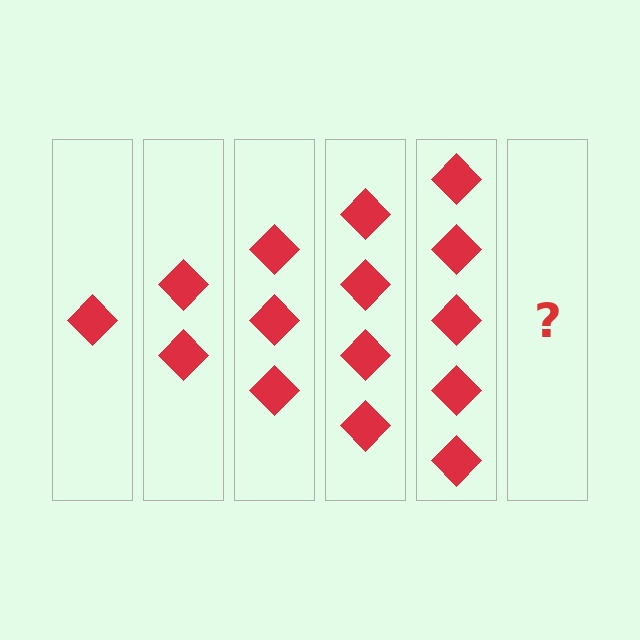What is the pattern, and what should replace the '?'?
The pattern is that each step adds one more diamond. The '?' should be 6 diamonds.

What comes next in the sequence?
The next element should be 6 diamonds.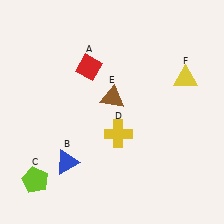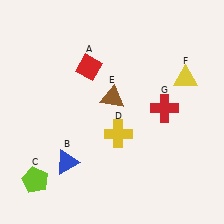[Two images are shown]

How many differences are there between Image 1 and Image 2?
There is 1 difference between the two images.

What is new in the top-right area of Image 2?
A red cross (G) was added in the top-right area of Image 2.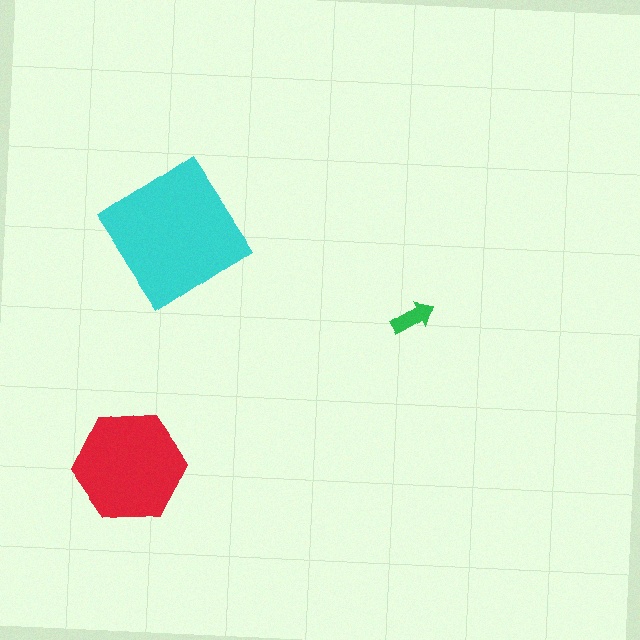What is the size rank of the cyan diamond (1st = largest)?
1st.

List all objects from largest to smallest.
The cyan diamond, the red hexagon, the green arrow.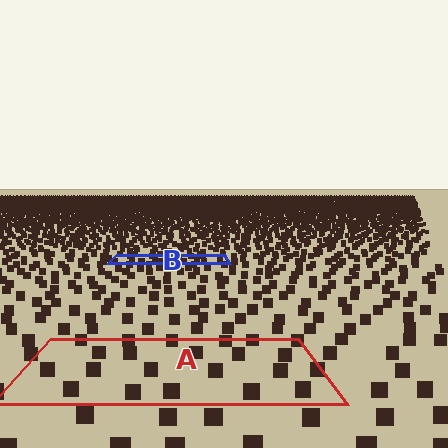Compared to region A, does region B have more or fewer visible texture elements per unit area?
Region B has more texture elements per unit area — they are packed more densely because it is farther away.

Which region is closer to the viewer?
Region A is closer. The texture elements there are larger and more spread out.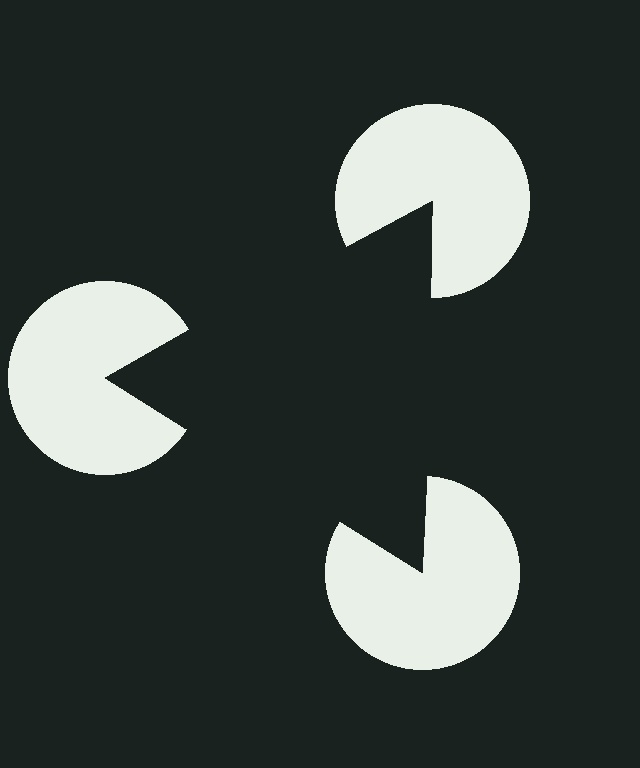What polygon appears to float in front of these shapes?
An illusory triangle — its edges are inferred from the aligned wedge cuts in the pac-man discs, not physically drawn.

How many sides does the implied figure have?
3 sides.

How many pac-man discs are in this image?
There are 3 — one at each vertex of the illusory triangle.